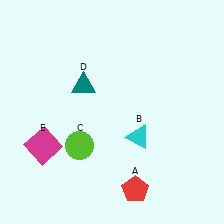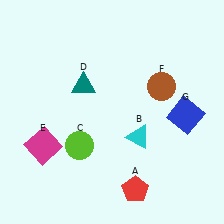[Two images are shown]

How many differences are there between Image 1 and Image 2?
There are 2 differences between the two images.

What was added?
A brown circle (F), a blue square (G) were added in Image 2.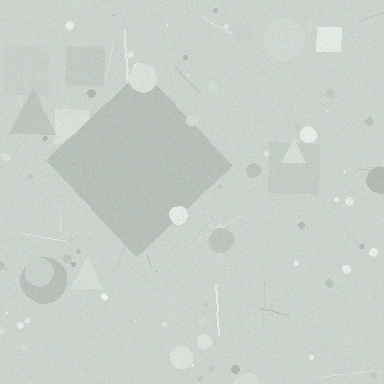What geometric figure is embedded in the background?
A diamond is embedded in the background.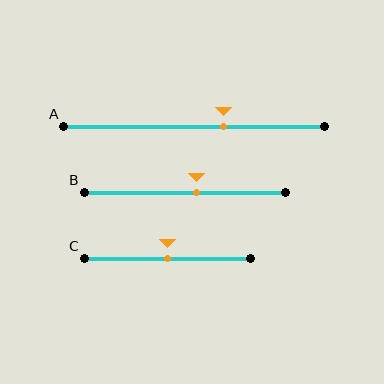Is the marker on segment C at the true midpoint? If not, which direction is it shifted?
Yes, the marker on segment C is at the true midpoint.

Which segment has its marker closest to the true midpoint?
Segment C has its marker closest to the true midpoint.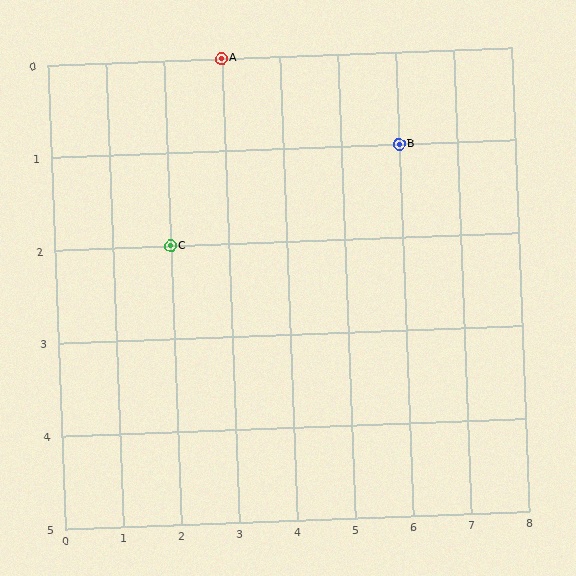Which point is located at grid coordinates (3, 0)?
Point A is at (3, 0).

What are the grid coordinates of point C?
Point C is at grid coordinates (2, 2).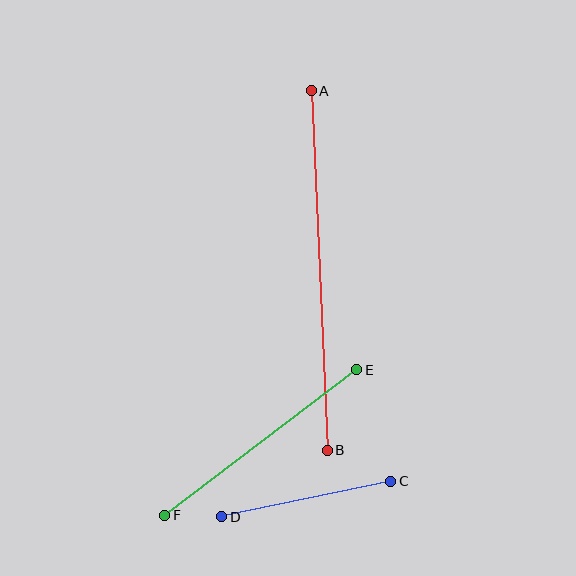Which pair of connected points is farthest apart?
Points A and B are farthest apart.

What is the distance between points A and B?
The distance is approximately 360 pixels.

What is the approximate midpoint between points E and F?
The midpoint is at approximately (261, 442) pixels.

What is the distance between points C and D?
The distance is approximately 173 pixels.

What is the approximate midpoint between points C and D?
The midpoint is at approximately (306, 499) pixels.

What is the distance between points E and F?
The distance is approximately 241 pixels.